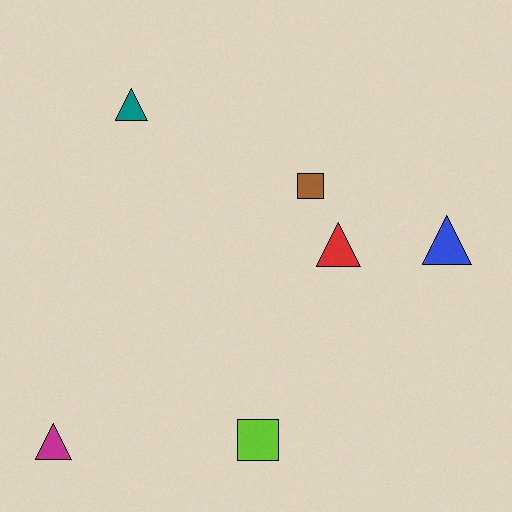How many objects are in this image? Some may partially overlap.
There are 6 objects.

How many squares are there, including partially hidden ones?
There are 2 squares.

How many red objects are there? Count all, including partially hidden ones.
There is 1 red object.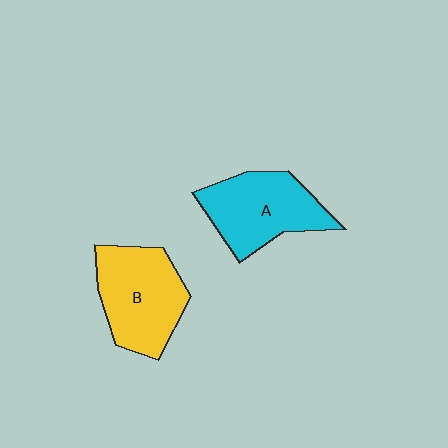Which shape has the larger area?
Shape B (yellow).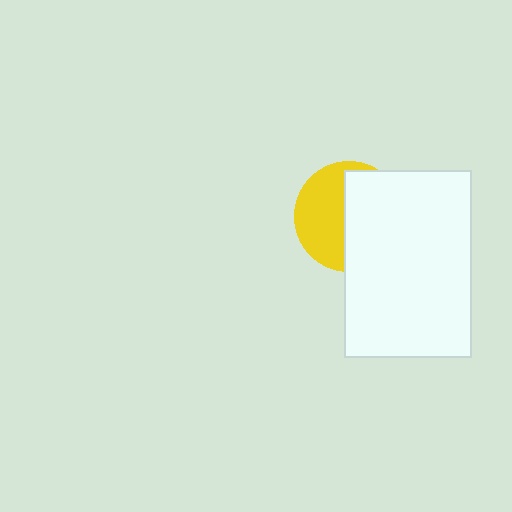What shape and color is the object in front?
The object in front is a white rectangle.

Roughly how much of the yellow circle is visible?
About half of it is visible (roughly 46%).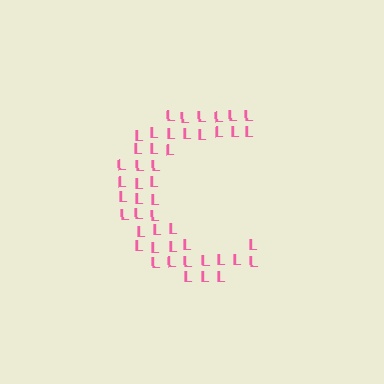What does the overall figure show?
The overall figure shows the letter C.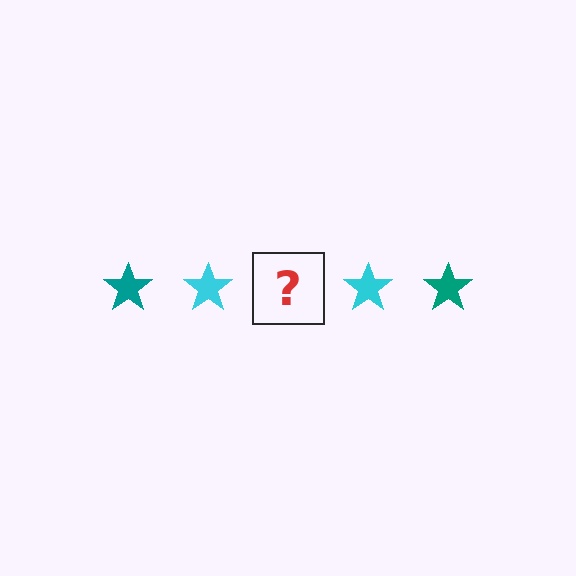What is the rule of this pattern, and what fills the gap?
The rule is that the pattern cycles through teal, cyan stars. The gap should be filled with a teal star.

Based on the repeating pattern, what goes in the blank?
The blank should be a teal star.